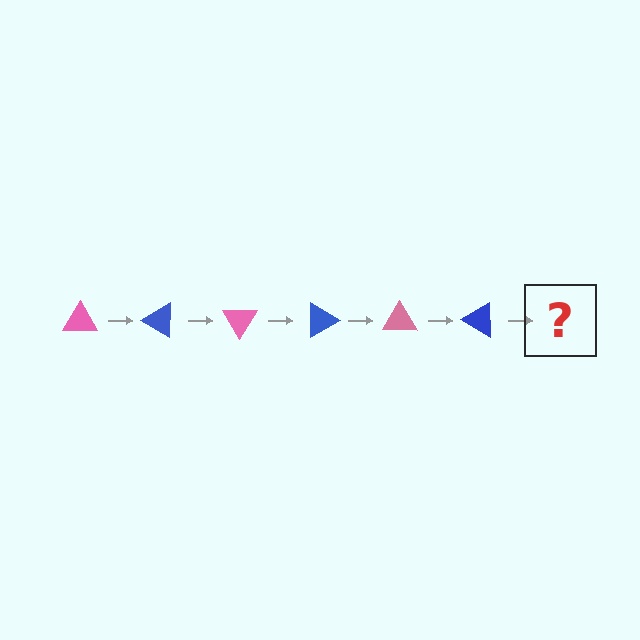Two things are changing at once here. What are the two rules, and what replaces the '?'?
The two rules are that it rotates 30 degrees each step and the color cycles through pink and blue. The '?' should be a pink triangle, rotated 180 degrees from the start.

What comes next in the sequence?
The next element should be a pink triangle, rotated 180 degrees from the start.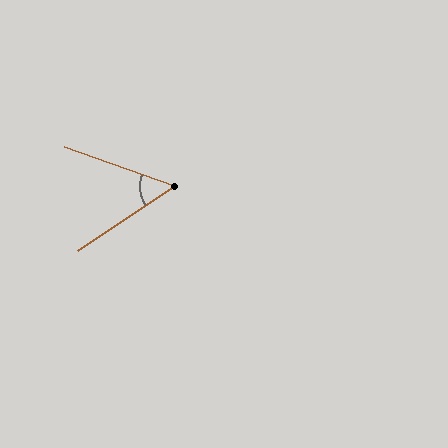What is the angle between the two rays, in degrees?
Approximately 53 degrees.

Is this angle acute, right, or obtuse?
It is acute.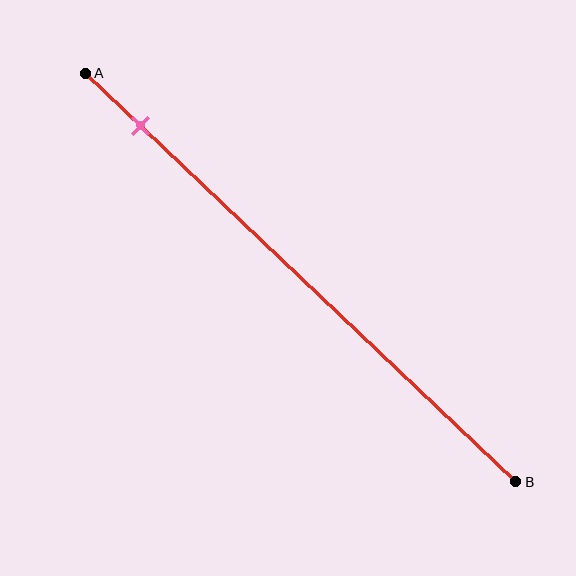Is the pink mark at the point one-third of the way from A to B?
No, the mark is at about 15% from A, not at the 33% one-third point.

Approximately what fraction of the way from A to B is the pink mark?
The pink mark is approximately 15% of the way from A to B.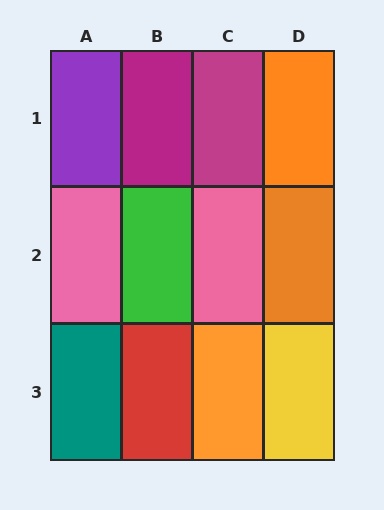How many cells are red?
1 cell is red.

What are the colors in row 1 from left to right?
Purple, magenta, magenta, orange.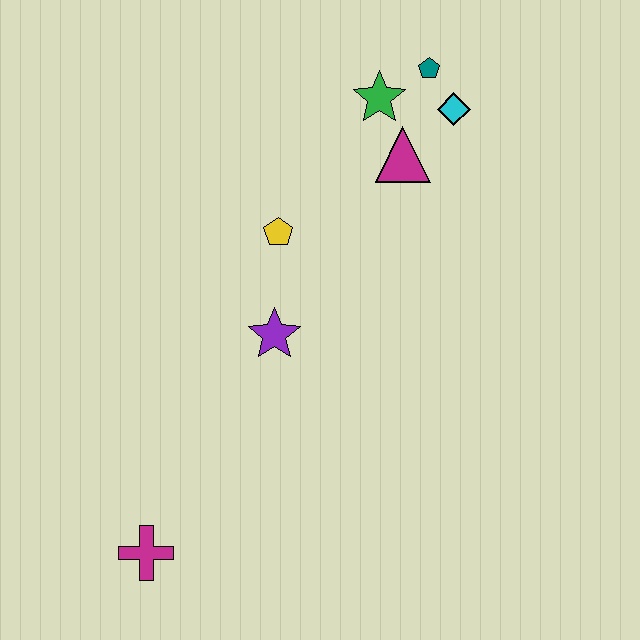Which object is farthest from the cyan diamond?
The magenta cross is farthest from the cyan diamond.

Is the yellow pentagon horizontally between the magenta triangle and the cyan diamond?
No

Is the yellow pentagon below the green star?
Yes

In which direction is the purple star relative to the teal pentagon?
The purple star is below the teal pentagon.